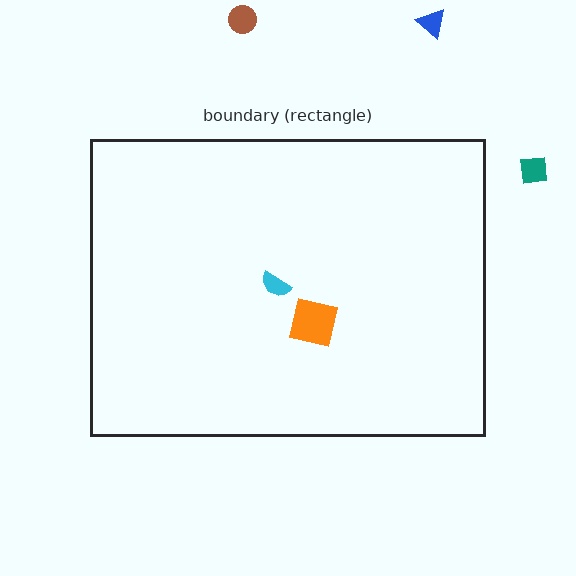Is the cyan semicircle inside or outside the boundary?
Inside.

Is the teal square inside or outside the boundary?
Outside.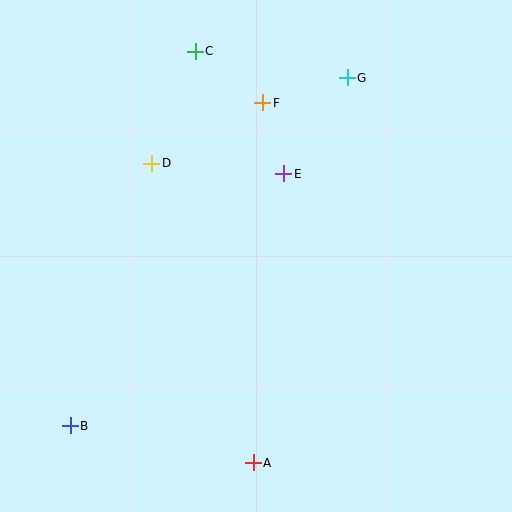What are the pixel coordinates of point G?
Point G is at (347, 78).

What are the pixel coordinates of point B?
Point B is at (70, 426).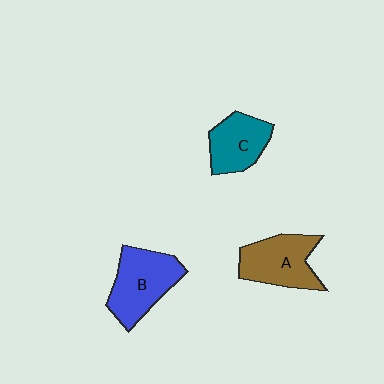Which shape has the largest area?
Shape B (blue).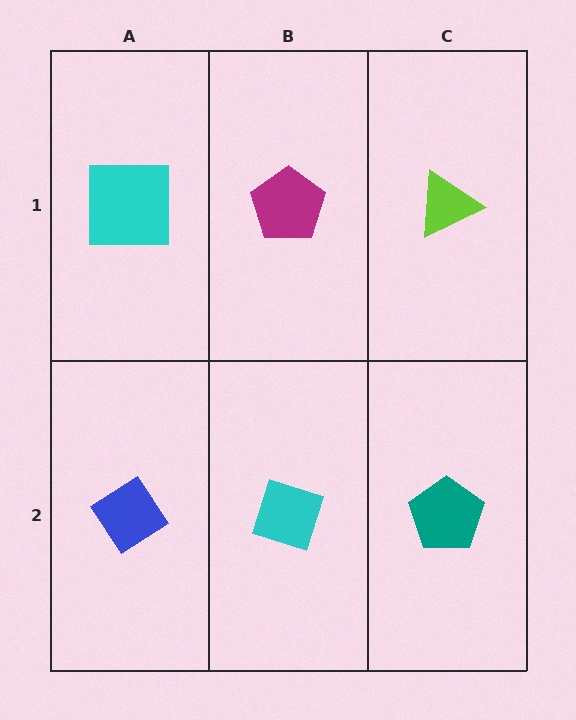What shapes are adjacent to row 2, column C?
A lime triangle (row 1, column C), a cyan diamond (row 2, column B).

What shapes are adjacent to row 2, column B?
A magenta pentagon (row 1, column B), a blue diamond (row 2, column A), a teal pentagon (row 2, column C).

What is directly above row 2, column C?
A lime triangle.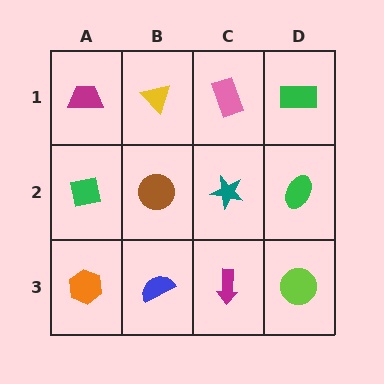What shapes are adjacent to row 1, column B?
A brown circle (row 2, column B), a magenta trapezoid (row 1, column A), a pink rectangle (row 1, column C).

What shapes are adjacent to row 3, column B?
A brown circle (row 2, column B), an orange hexagon (row 3, column A), a magenta arrow (row 3, column C).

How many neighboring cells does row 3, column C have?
3.